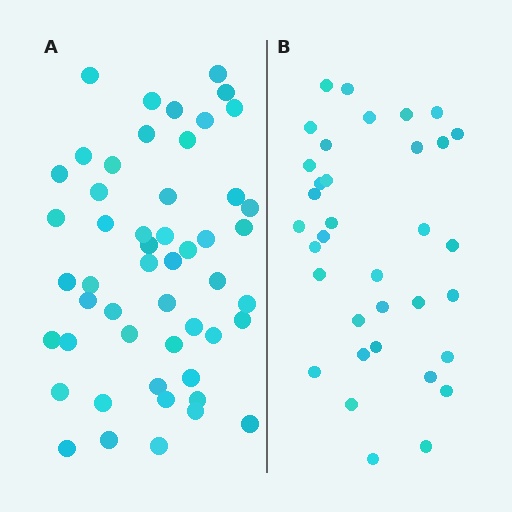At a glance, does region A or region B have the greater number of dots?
Region A (the left region) has more dots.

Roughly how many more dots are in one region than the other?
Region A has approximately 15 more dots than region B.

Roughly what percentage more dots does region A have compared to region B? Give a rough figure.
About 45% more.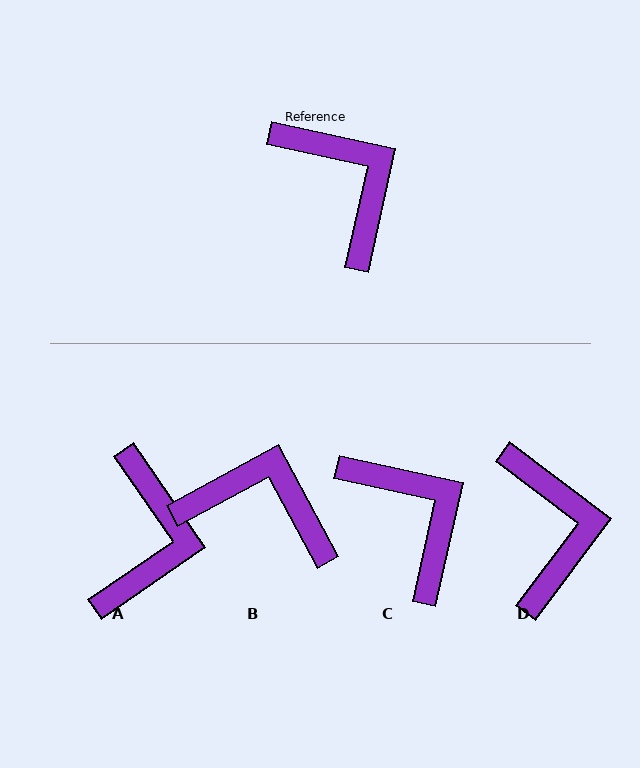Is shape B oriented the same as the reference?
No, it is off by about 41 degrees.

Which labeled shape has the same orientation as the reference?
C.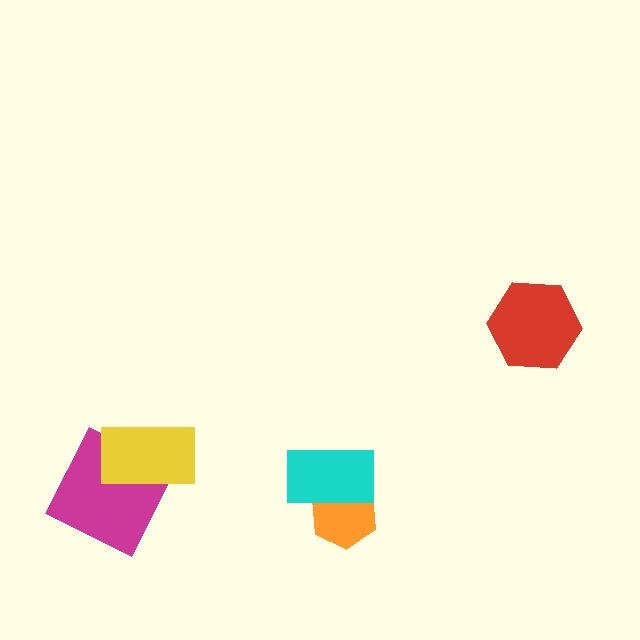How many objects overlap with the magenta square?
1 object overlaps with the magenta square.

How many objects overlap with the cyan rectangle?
1 object overlaps with the cyan rectangle.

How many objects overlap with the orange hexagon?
1 object overlaps with the orange hexagon.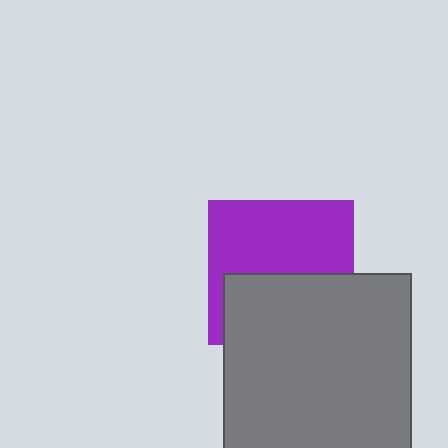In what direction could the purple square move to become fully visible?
The purple square could move up. That would shift it out from behind the gray square entirely.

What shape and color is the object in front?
The object in front is a gray square.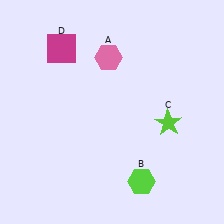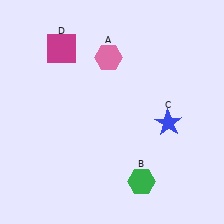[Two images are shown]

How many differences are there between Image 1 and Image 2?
There are 2 differences between the two images.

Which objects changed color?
B changed from lime to green. C changed from lime to blue.